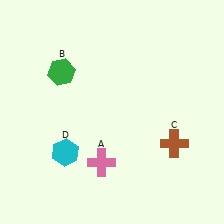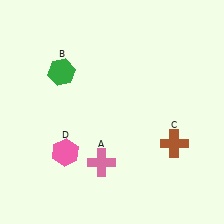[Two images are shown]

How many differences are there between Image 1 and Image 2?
There is 1 difference between the two images.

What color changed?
The hexagon (D) changed from cyan in Image 1 to pink in Image 2.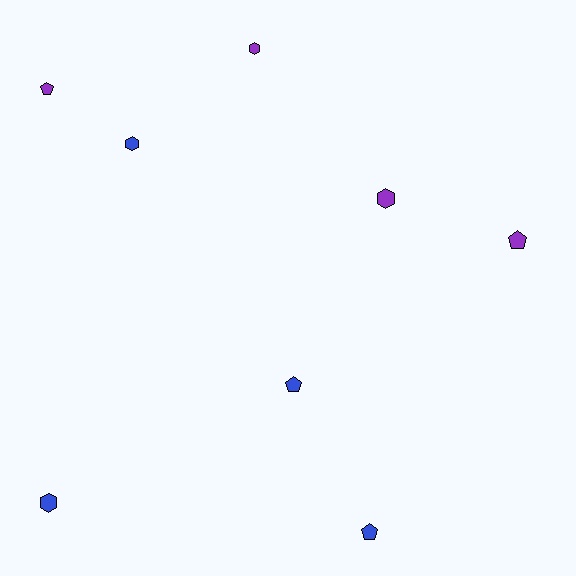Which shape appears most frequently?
Hexagon, with 4 objects.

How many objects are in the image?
There are 8 objects.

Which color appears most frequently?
Purple, with 4 objects.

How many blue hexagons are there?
There are 2 blue hexagons.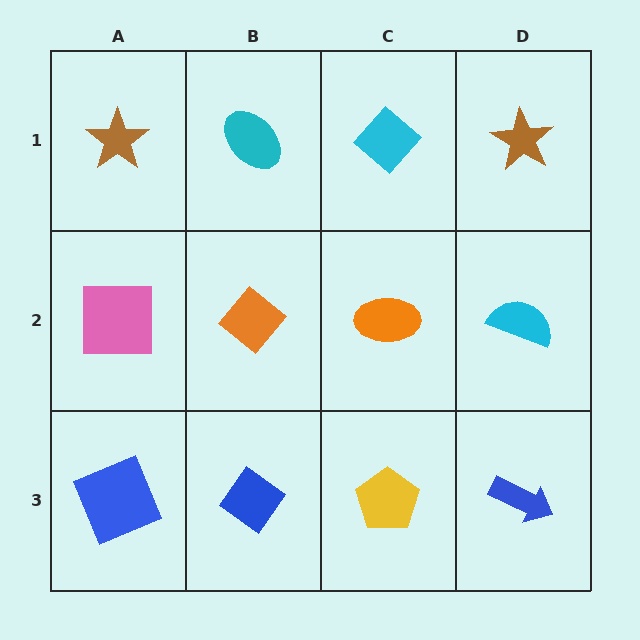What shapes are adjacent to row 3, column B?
An orange diamond (row 2, column B), a blue square (row 3, column A), a yellow pentagon (row 3, column C).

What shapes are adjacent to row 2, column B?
A cyan ellipse (row 1, column B), a blue diamond (row 3, column B), a pink square (row 2, column A), an orange ellipse (row 2, column C).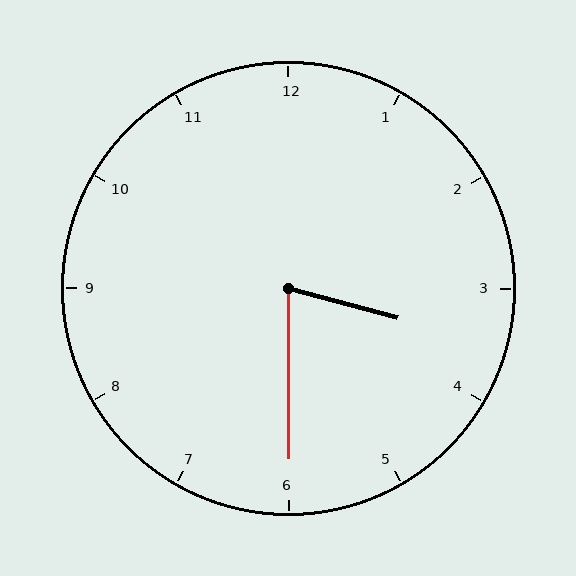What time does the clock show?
3:30.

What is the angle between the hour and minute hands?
Approximately 75 degrees.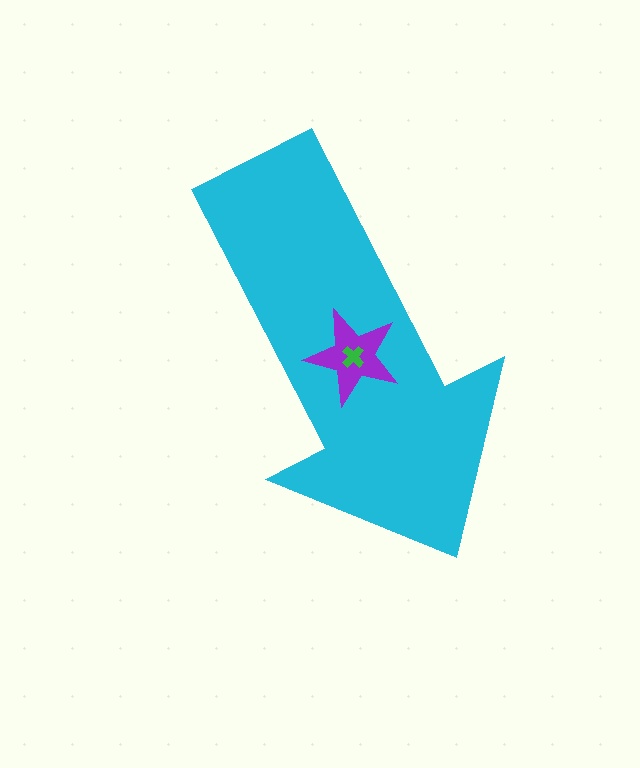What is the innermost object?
The green cross.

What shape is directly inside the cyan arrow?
The purple star.